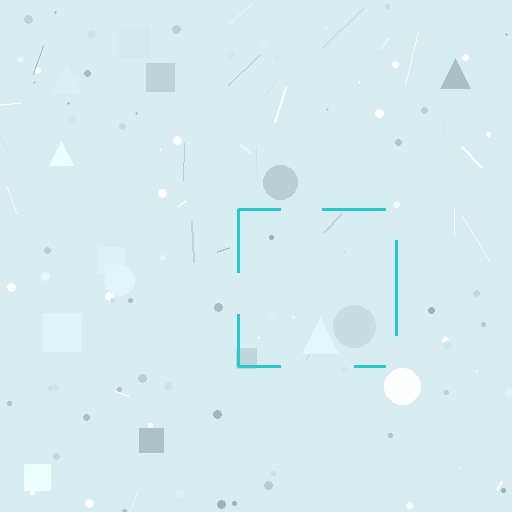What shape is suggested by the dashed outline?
The dashed outline suggests a square.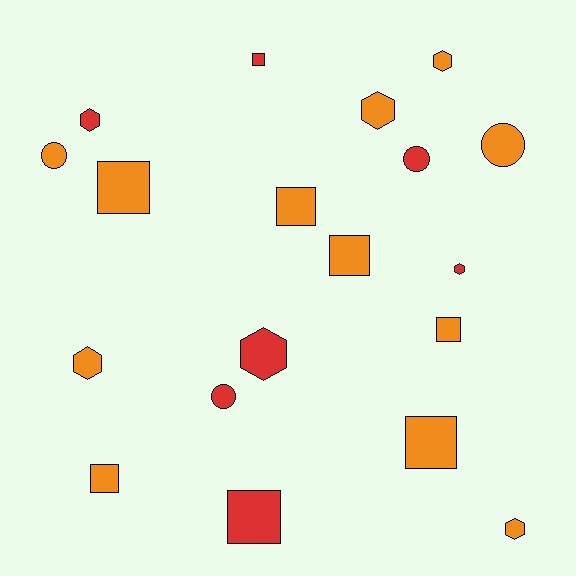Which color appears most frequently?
Orange, with 12 objects.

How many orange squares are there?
There are 6 orange squares.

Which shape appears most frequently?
Square, with 8 objects.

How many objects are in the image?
There are 19 objects.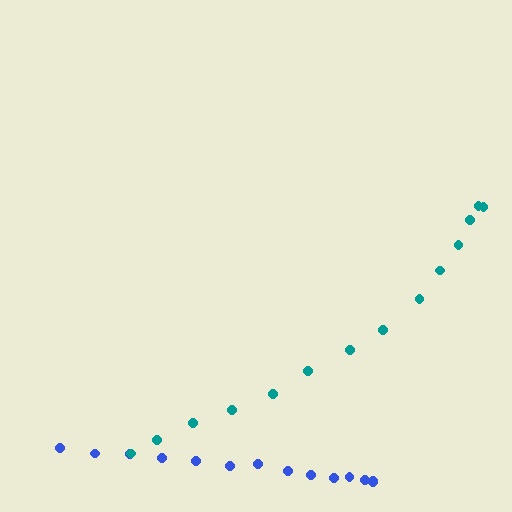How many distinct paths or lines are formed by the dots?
There are 2 distinct paths.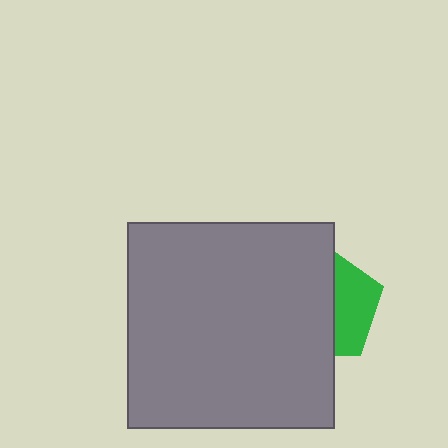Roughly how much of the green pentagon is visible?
A small part of it is visible (roughly 37%).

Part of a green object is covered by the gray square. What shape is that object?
It is a pentagon.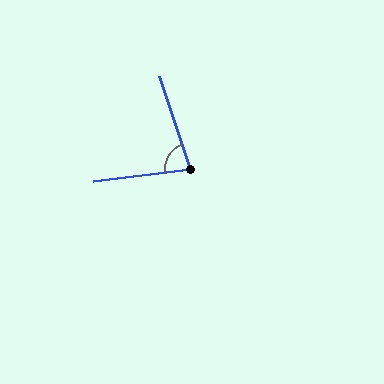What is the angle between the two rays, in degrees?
Approximately 79 degrees.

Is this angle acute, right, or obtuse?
It is acute.